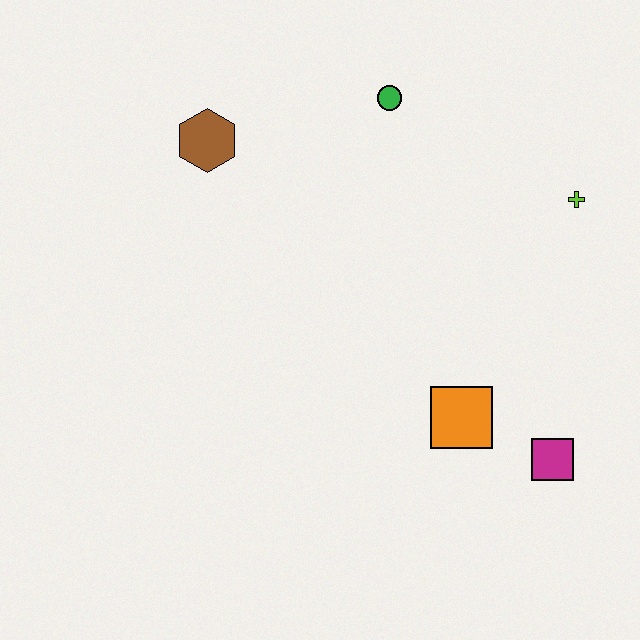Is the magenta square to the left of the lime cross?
Yes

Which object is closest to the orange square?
The magenta square is closest to the orange square.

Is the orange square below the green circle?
Yes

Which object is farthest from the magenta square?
The brown hexagon is farthest from the magenta square.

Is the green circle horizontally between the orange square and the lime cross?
No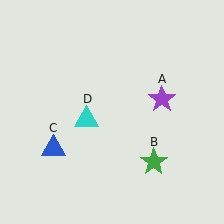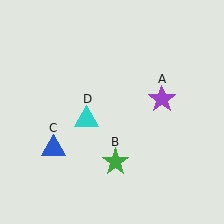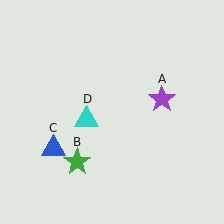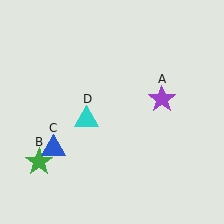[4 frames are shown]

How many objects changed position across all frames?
1 object changed position: green star (object B).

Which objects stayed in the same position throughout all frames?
Purple star (object A) and blue triangle (object C) and cyan triangle (object D) remained stationary.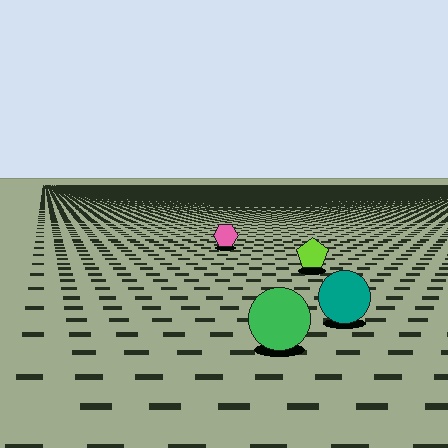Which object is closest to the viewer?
The green circle is closest. The texture marks near it are larger and more spread out.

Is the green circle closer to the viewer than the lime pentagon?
Yes. The green circle is closer — you can tell from the texture gradient: the ground texture is coarser near it.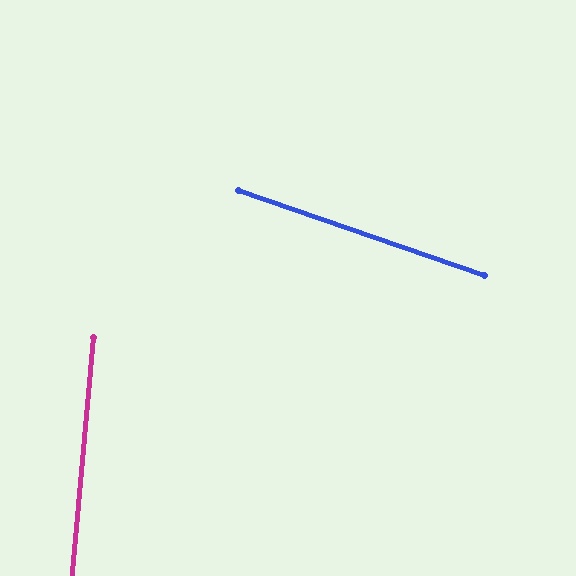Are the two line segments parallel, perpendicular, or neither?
Neither parallel nor perpendicular — they differ by about 76°.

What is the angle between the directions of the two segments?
Approximately 76 degrees.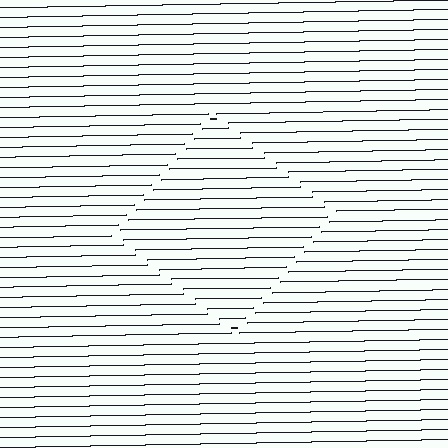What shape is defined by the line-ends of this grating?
An illusory square. The interior of the shape contains the same grating, shifted by half a period — the contour is defined by the phase discontinuity where line-ends from the inner and outer gratings abut.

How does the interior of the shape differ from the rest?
The interior of the shape contains the same grating, shifted by half a period — the contour is defined by the phase discontinuity where line-ends from the inner and outer gratings abut.